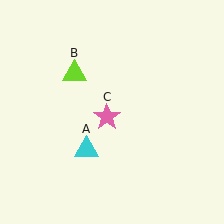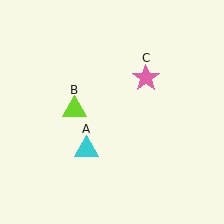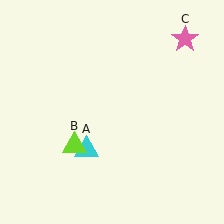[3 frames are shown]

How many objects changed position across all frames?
2 objects changed position: lime triangle (object B), pink star (object C).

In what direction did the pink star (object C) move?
The pink star (object C) moved up and to the right.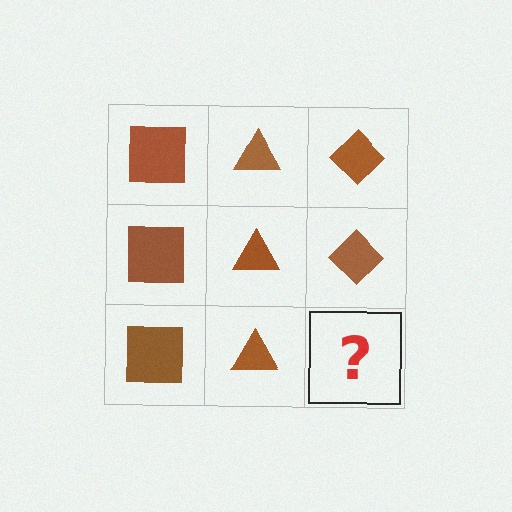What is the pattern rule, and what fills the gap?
The rule is that each column has a consistent shape. The gap should be filled with a brown diamond.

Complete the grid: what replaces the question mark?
The question mark should be replaced with a brown diamond.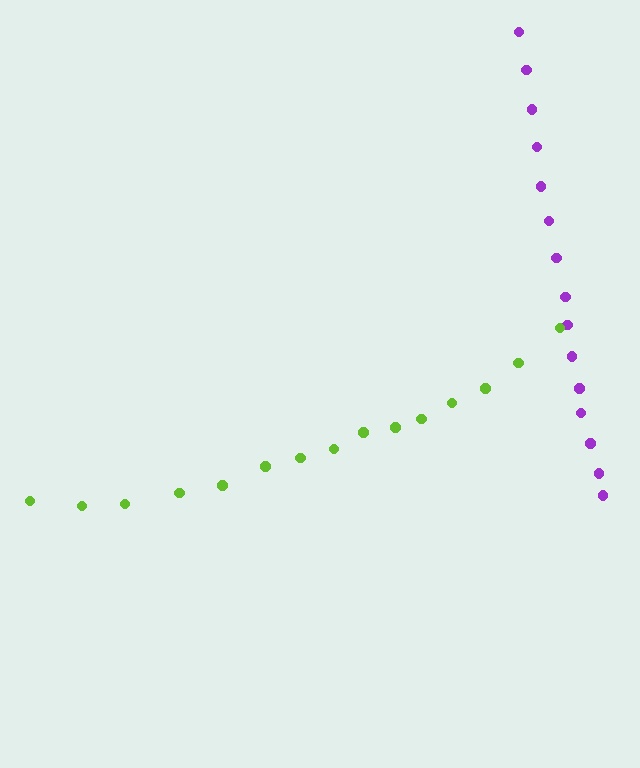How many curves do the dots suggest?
There are 2 distinct paths.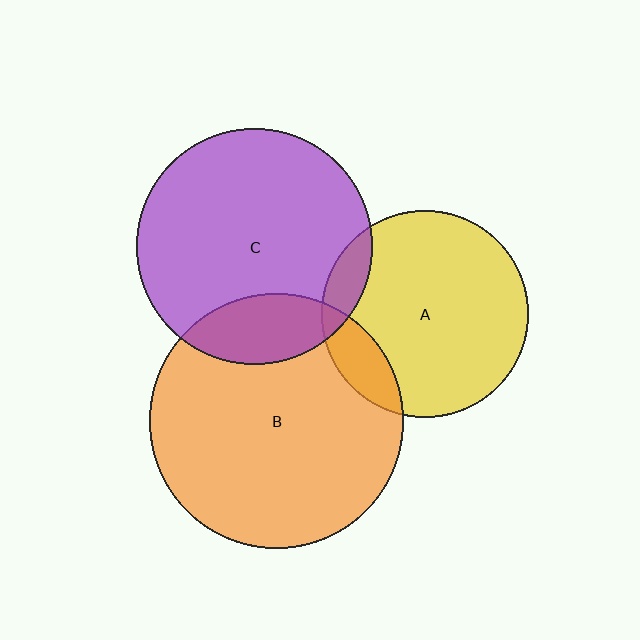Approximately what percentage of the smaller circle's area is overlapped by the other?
Approximately 10%.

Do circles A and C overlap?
Yes.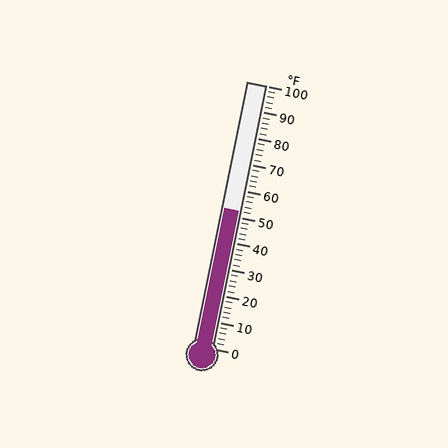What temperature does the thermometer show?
The thermometer shows approximately 52°F.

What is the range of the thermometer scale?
The thermometer scale ranges from 0°F to 100°F.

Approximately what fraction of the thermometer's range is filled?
The thermometer is filled to approximately 50% of its range.